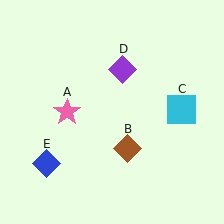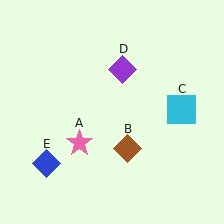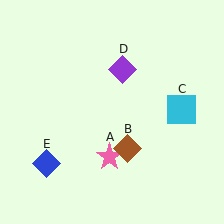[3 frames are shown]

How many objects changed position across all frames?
1 object changed position: pink star (object A).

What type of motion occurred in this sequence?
The pink star (object A) rotated counterclockwise around the center of the scene.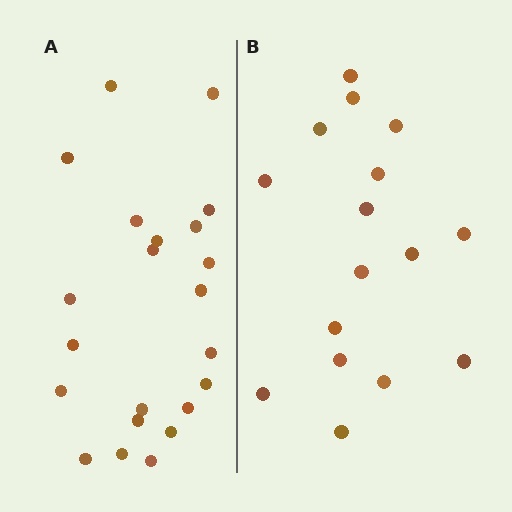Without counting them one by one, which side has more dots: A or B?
Region A (the left region) has more dots.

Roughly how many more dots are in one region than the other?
Region A has about 6 more dots than region B.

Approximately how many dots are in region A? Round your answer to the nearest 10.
About 20 dots. (The exact count is 22, which rounds to 20.)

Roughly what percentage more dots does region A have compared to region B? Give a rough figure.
About 40% more.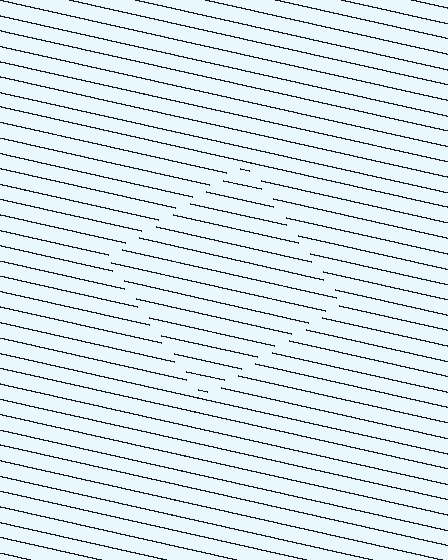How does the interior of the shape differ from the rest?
The interior of the shape contains the same grating, shifted by half a period — the contour is defined by the phase discontinuity where line-ends from the inner and outer gratings abut.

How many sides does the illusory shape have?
4 sides — the line-ends trace a square.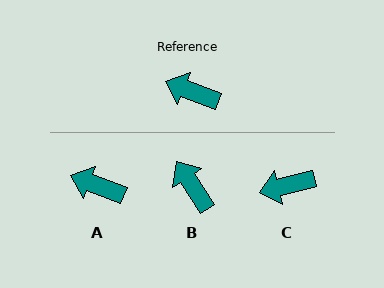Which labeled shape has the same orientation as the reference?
A.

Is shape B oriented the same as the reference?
No, it is off by about 37 degrees.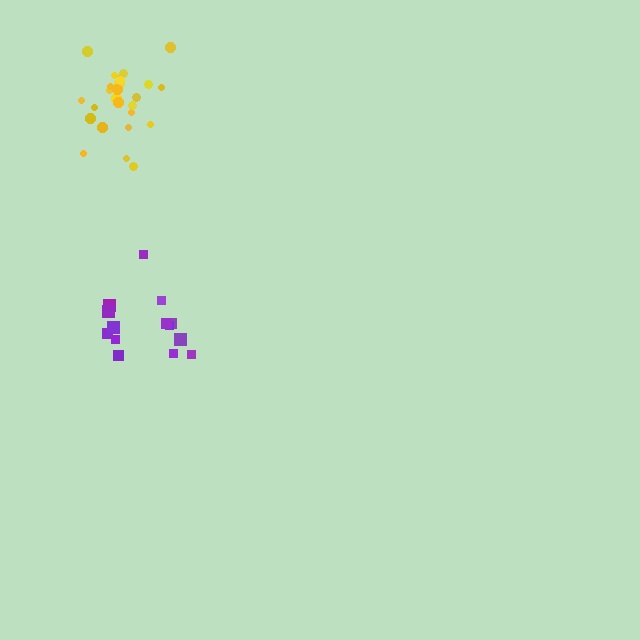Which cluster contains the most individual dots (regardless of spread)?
Yellow (26).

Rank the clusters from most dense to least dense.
yellow, purple.